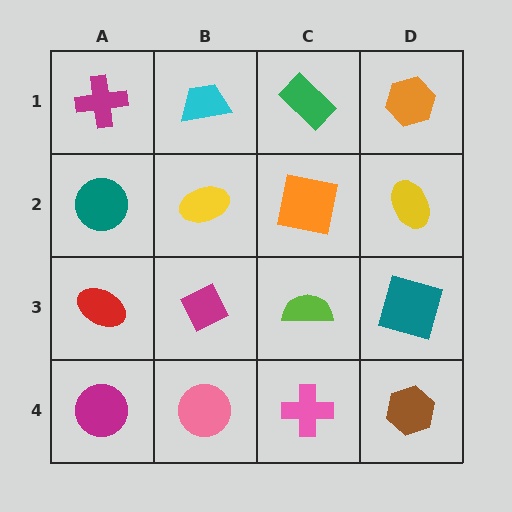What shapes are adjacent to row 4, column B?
A magenta diamond (row 3, column B), a magenta circle (row 4, column A), a pink cross (row 4, column C).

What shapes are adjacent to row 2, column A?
A magenta cross (row 1, column A), a red ellipse (row 3, column A), a yellow ellipse (row 2, column B).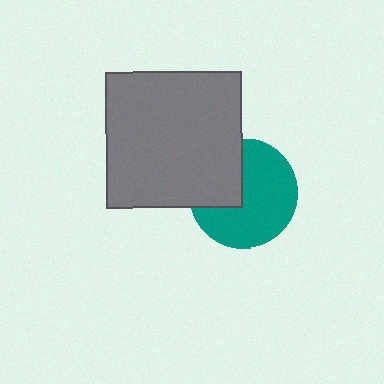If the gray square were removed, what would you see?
You would see the complete teal circle.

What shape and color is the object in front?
The object in front is a gray square.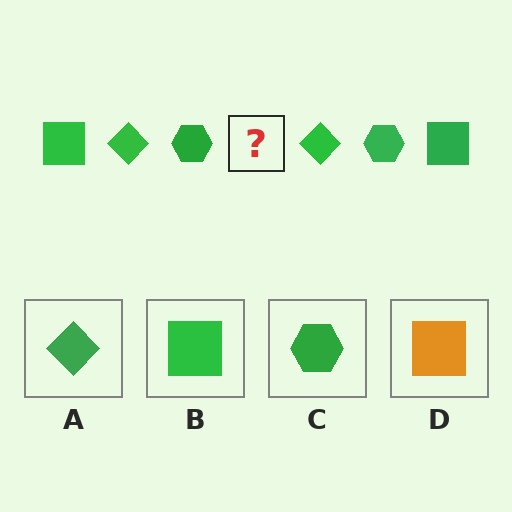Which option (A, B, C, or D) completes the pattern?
B.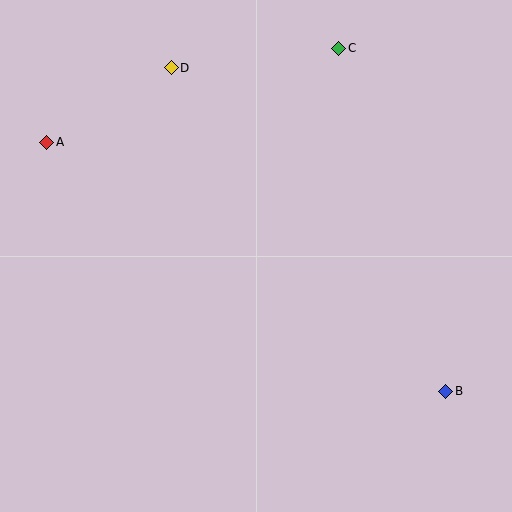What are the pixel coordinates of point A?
Point A is at (47, 142).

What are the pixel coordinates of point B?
Point B is at (446, 391).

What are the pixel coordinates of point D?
Point D is at (171, 68).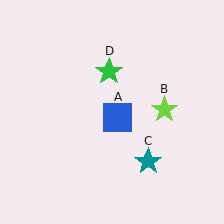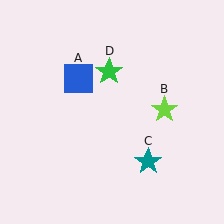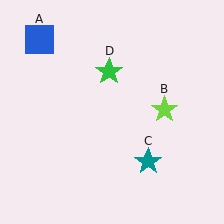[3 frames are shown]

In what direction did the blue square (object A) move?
The blue square (object A) moved up and to the left.